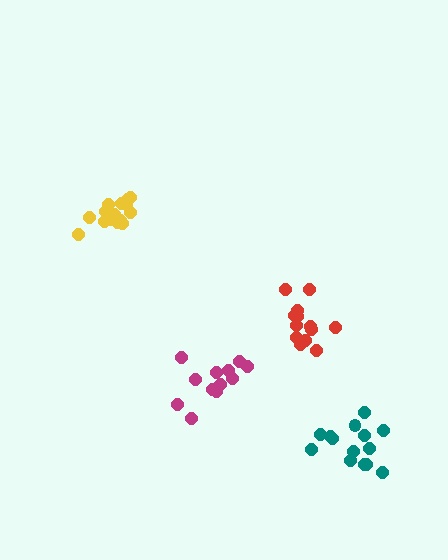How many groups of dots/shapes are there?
There are 4 groups.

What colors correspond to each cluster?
The clusters are colored: teal, red, yellow, magenta.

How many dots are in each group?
Group 1: 14 dots, Group 2: 14 dots, Group 3: 15 dots, Group 4: 12 dots (55 total).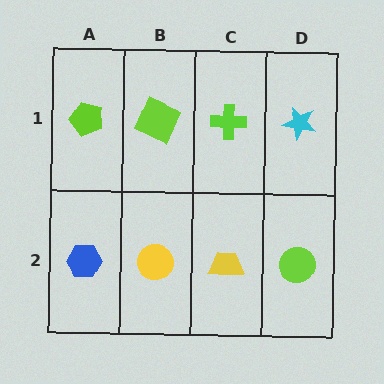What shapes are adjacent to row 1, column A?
A blue hexagon (row 2, column A), a lime square (row 1, column B).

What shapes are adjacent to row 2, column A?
A lime pentagon (row 1, column A), a yellow circle (row 2, column B).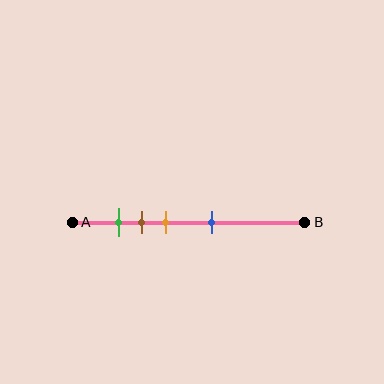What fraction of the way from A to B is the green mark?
The green mark is approximately 20% (0.2) of the way from A to B.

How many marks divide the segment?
There are 4 marks dividing the segment.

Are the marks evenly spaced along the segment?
No, the marks are not evenly spaced.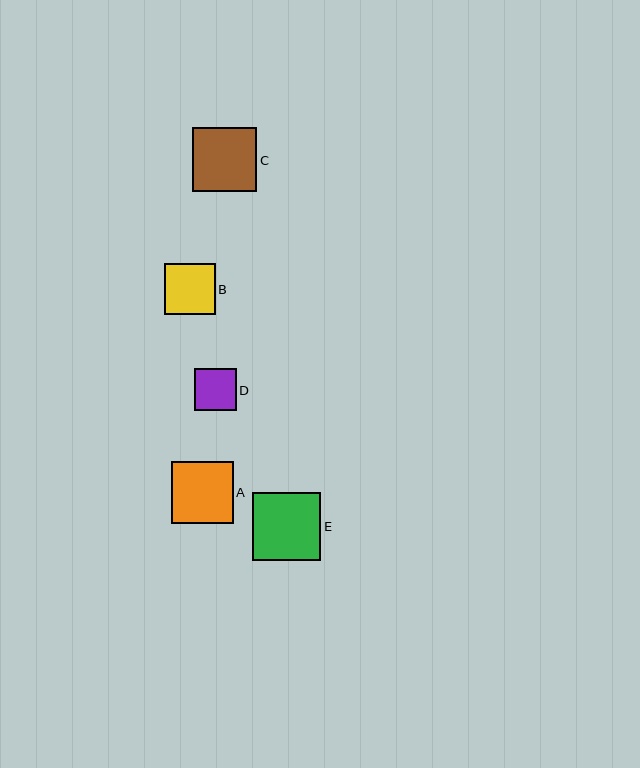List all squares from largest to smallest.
From largest to smallest: E, C, A, B, D.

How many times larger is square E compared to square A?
Square E is approximately 1.1 times the size of square A.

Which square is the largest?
Square E is the largest with a size of approximately 68 pixels.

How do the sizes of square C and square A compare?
Square C and square A are approximately the same size.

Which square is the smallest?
Square D is the smallest with a size of approximately 42 pixels.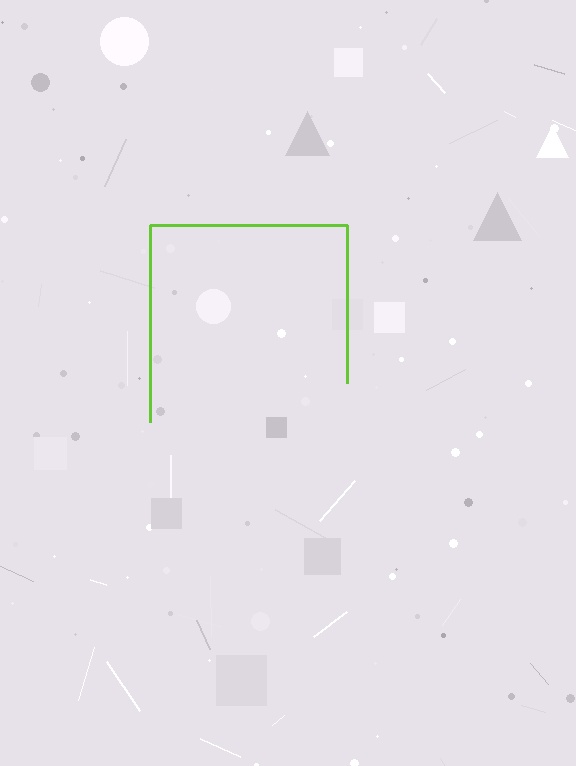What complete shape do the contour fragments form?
The contour fragments form a square.